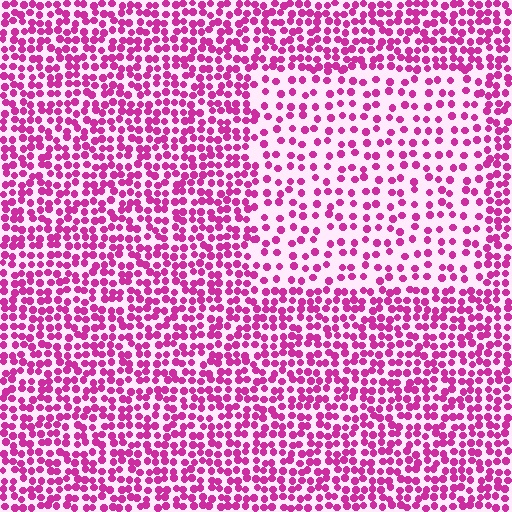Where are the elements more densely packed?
The elements are more densely packed outside the rectangle boundary.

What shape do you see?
I see a rectangle.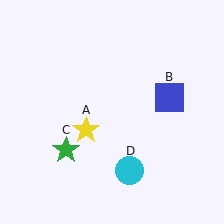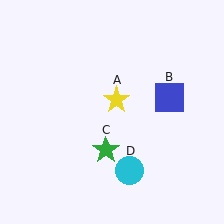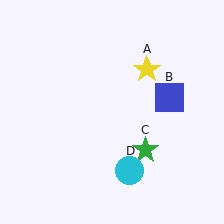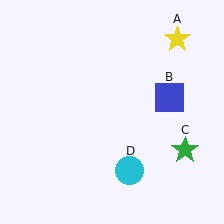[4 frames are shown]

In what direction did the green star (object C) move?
The green star (object C) moved right.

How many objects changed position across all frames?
2 objects changed position: yellow star (object A), green star (object C).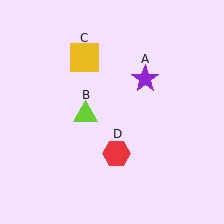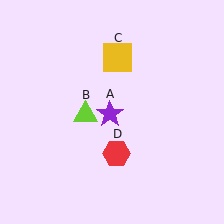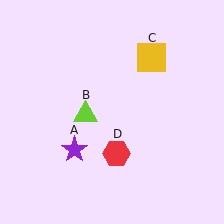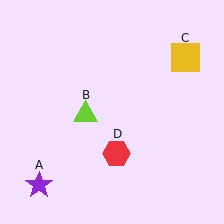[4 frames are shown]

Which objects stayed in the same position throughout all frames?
Lime triangle (object B) and red hexagon (object D) remained stationary.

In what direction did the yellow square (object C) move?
The yellow square (object C) moved right.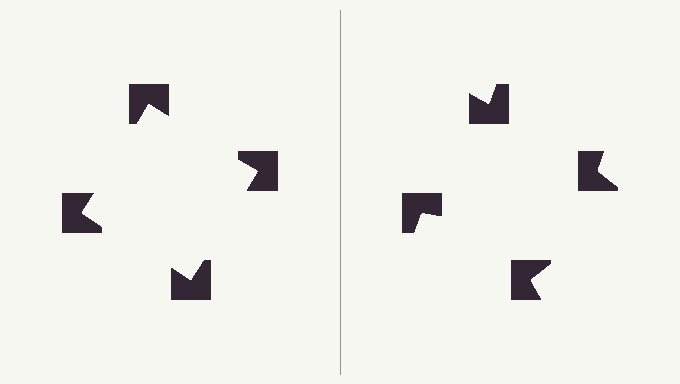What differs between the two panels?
The notched squares are positioned identically on both sides; only the wedge orientations differ. On the left they align to a square; on the right they are misaligned.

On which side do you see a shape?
An illusory square appears on the left side. On the right side the wedge cuts are rotated, so no coherent shape forms.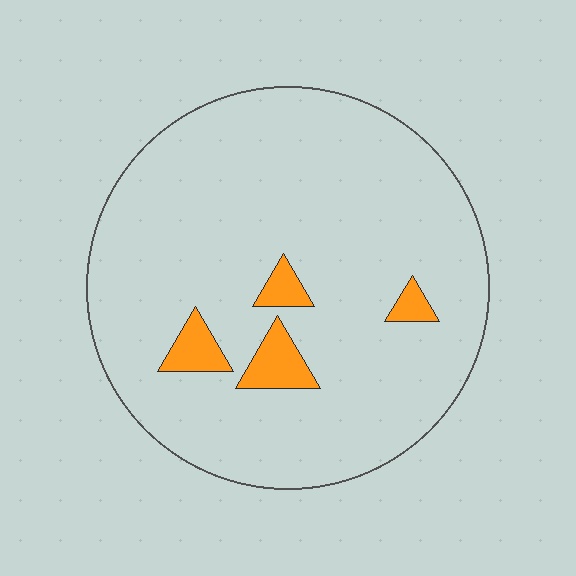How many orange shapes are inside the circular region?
4.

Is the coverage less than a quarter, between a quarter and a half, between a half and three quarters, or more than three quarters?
Less than a quarter.